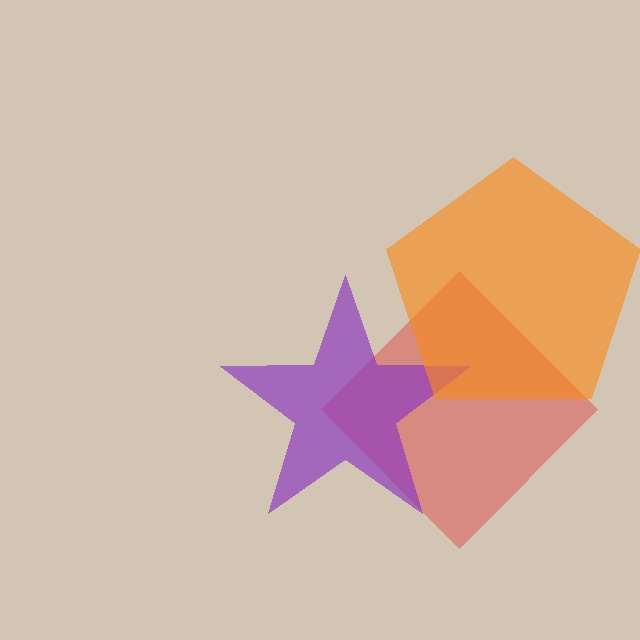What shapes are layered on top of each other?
The layered shapes are: a red diamond, a purple star, an orange pentagon.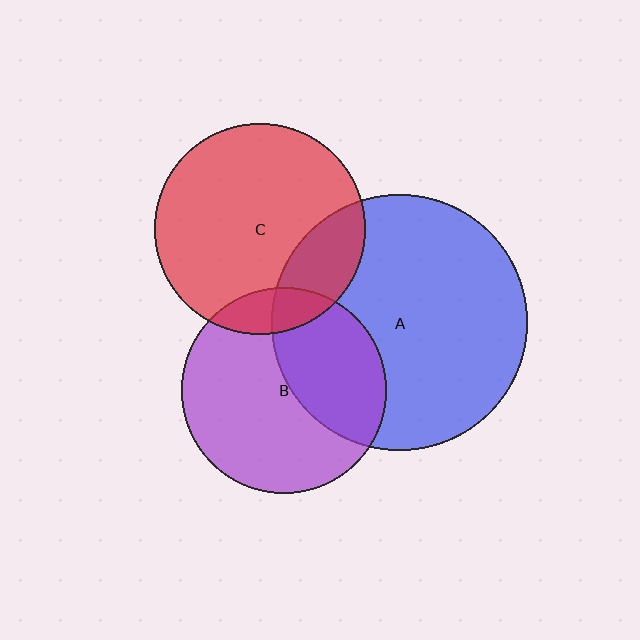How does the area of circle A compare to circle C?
Approximately 1.5 times.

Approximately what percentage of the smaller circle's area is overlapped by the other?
Approximately 40%.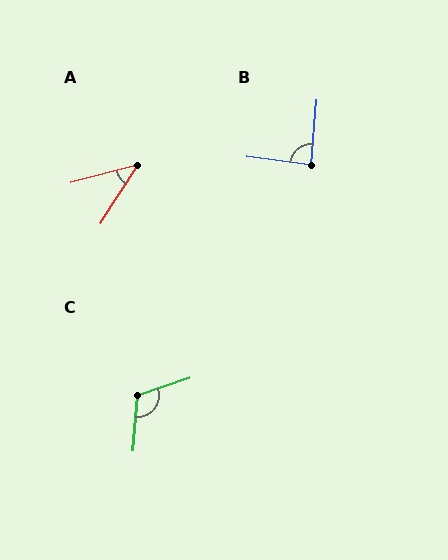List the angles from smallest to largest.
A (43°), B (88°), C (113°).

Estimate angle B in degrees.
Approximately 88 degrees.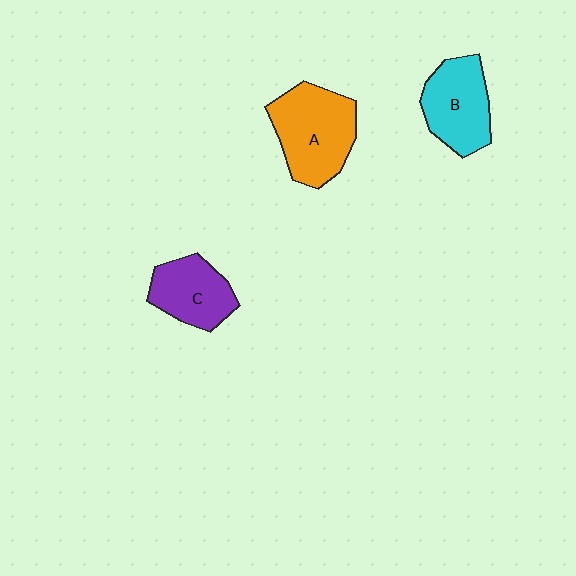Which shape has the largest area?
Shape A (orange).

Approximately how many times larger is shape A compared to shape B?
Approximately 1.2 times.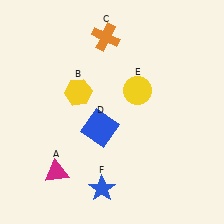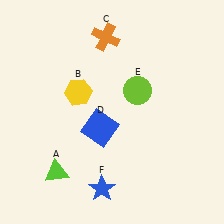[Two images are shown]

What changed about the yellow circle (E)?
In Image 1, E is yellow. In Image 2, it changed to lime.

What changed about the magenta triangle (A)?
In Image 1, A is magenta. In Image 2, it changed to lime.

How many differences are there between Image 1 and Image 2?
There are 2 differences between the two images.